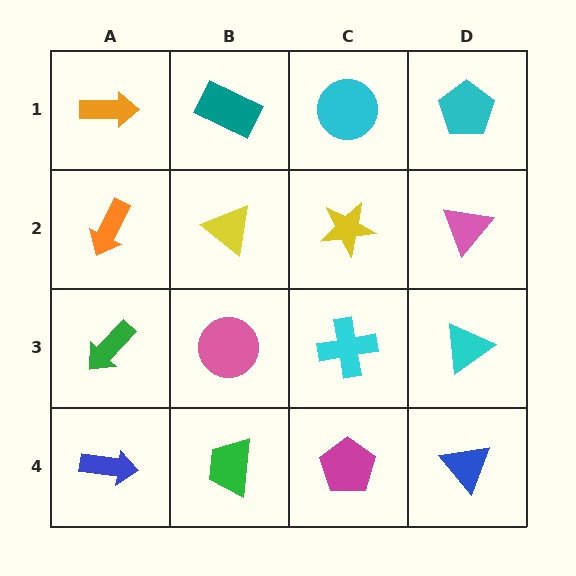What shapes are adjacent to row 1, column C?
A yellow star (row 2, column C), a teal rectangle (row 1, column B), a cyan pentagon (row 1, column D).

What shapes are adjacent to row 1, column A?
An orange arrow (row 2, column A), a teal rectangle (row 1, column B).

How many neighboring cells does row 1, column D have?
2.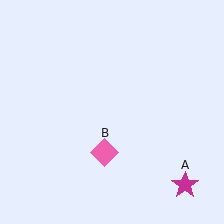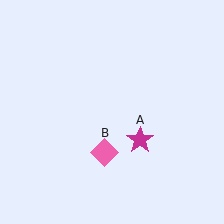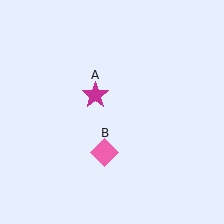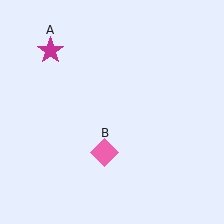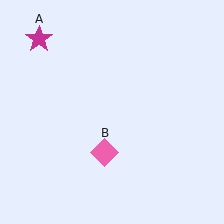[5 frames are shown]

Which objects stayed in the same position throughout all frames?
Pink diamond (object B) remained stationary.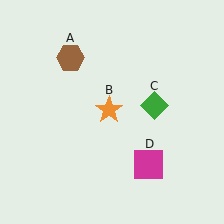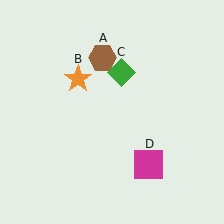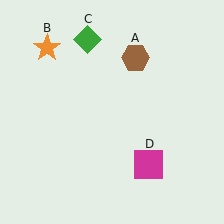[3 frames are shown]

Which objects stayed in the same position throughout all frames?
Magenta square (object D) remained stationary.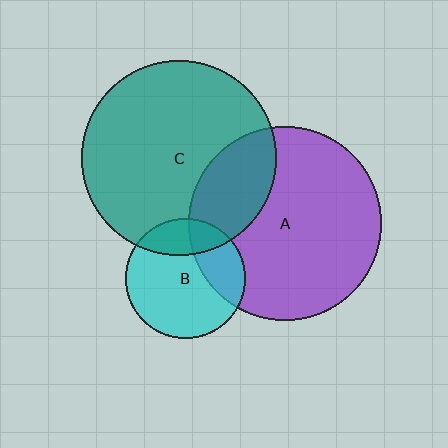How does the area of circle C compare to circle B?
Approximately 2.7 times.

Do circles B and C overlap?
Yes.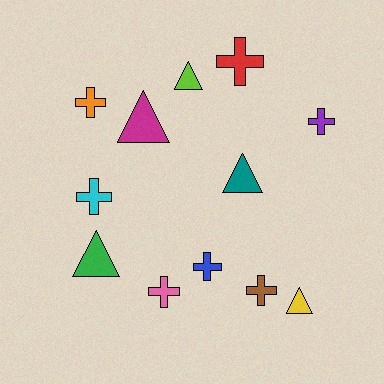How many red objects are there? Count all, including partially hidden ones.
There is 1 red object.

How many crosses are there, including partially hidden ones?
There are 7 crosses.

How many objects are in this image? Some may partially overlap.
There are 12 objects.